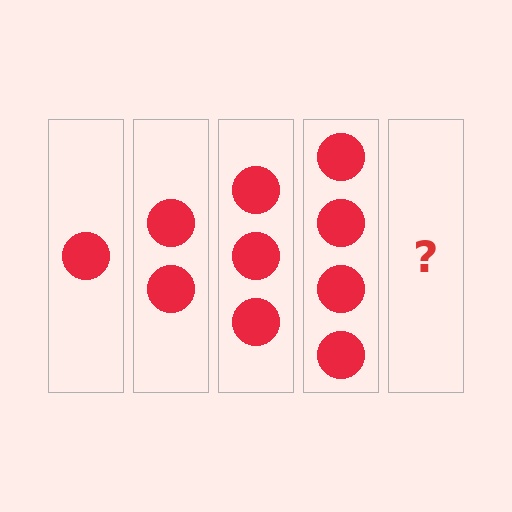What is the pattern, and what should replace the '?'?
The pattern is that each step adds one more circle. The '?' should be 5 circles.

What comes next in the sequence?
The next element should be 5 circles.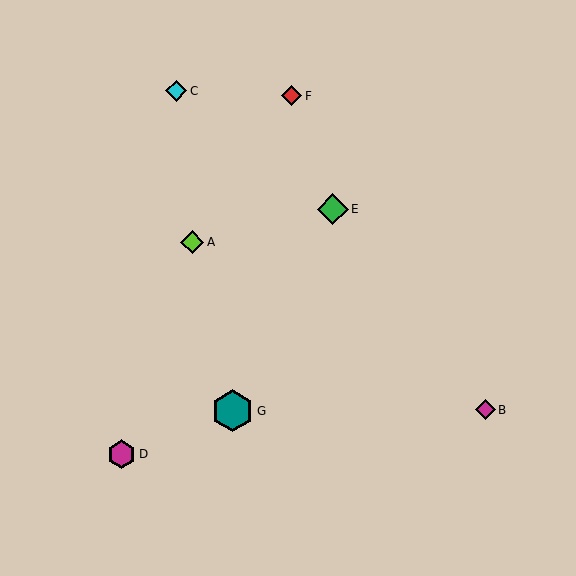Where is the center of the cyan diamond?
The center of the cyan diamond is at (176, 91).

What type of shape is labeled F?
Shape F is a red diamond.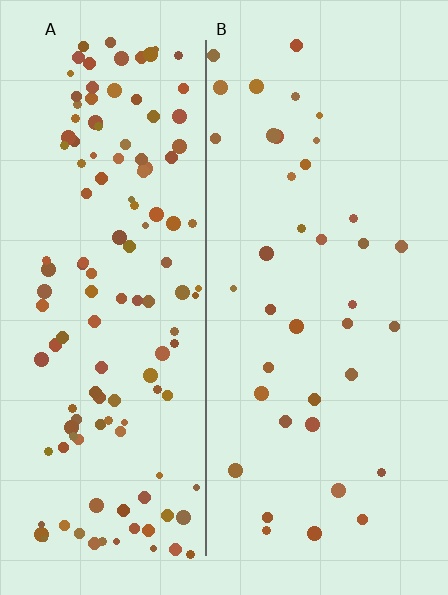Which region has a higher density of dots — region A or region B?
A (the left).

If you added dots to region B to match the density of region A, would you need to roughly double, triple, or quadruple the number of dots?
Approximately triple.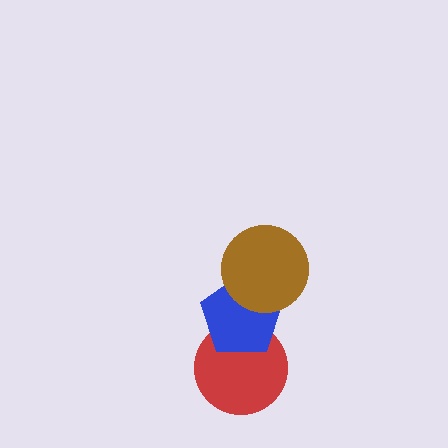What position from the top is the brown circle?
The brown circle is 1st from the top.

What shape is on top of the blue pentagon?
The brown circle is on top of the blue pentagon.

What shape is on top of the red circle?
The blue pentagon is on top of the red circle.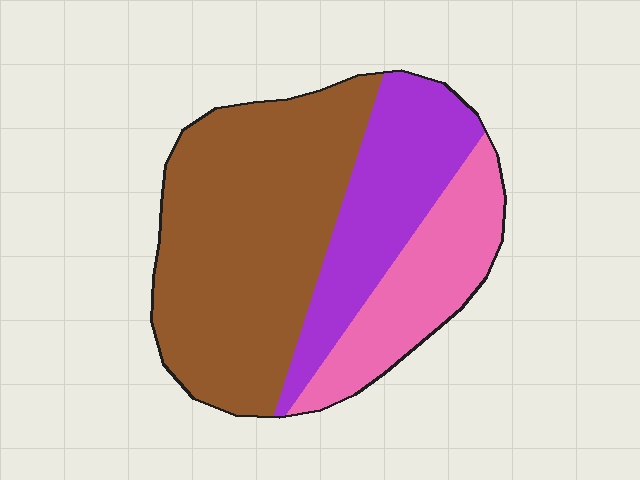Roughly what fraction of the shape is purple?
Purple covers around 25% of the shape.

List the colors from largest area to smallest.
From largest to smallest: brown, purple, pink.